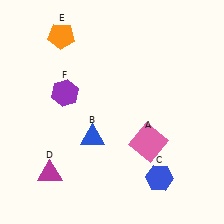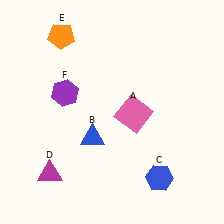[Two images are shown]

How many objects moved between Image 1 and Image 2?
1 object moved between the two images.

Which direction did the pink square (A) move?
The pink square (A) moved up.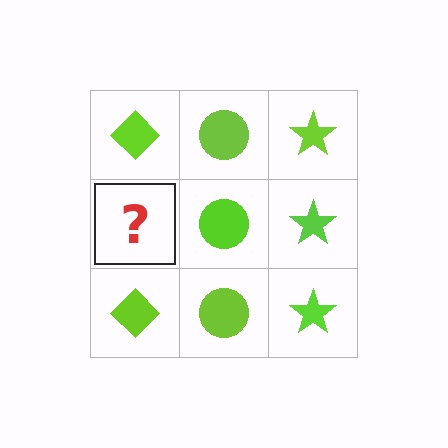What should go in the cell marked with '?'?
The missing cell should contain a lime diamond.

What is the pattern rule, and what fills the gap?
The rule is that each column has a consistent shape. The gap should be filled with a lime diamond.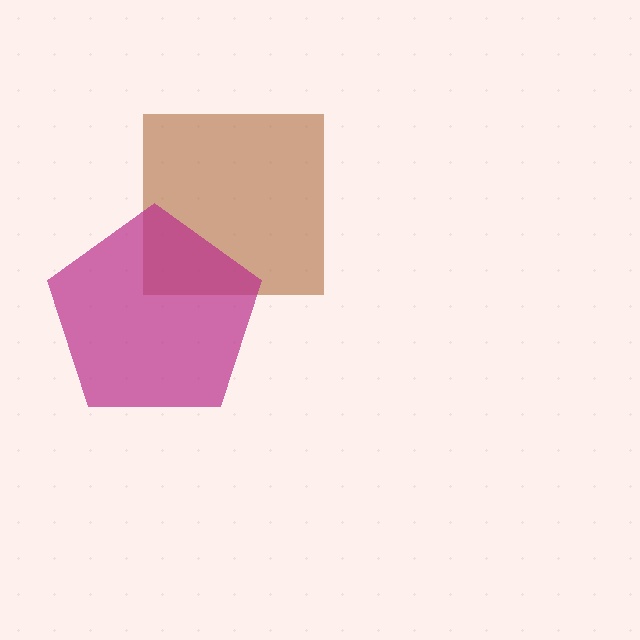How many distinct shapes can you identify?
There are 2 distinct shapes: a brown square, a magenta pentagon.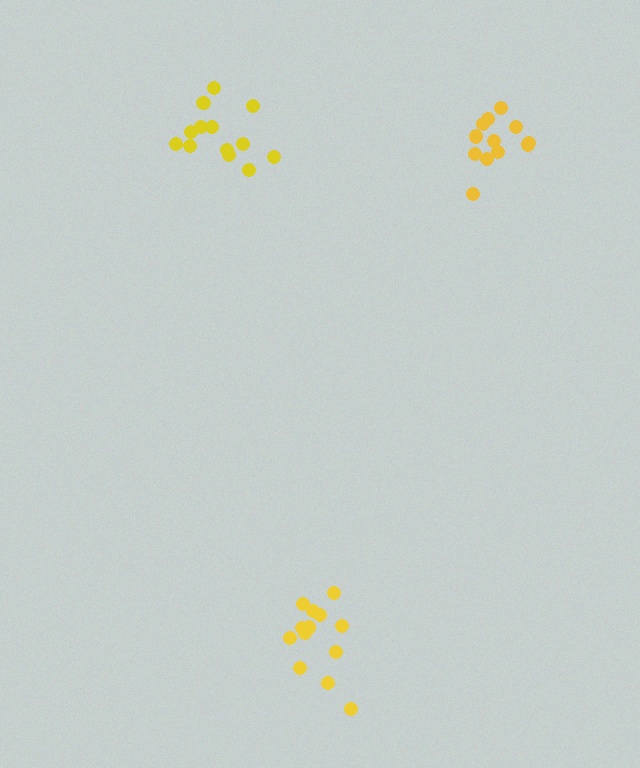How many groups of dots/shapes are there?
There are 3 groups.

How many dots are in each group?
Group 1: 13 dots, Group 2: 13 dots, Group 3: 13 dots (39 total).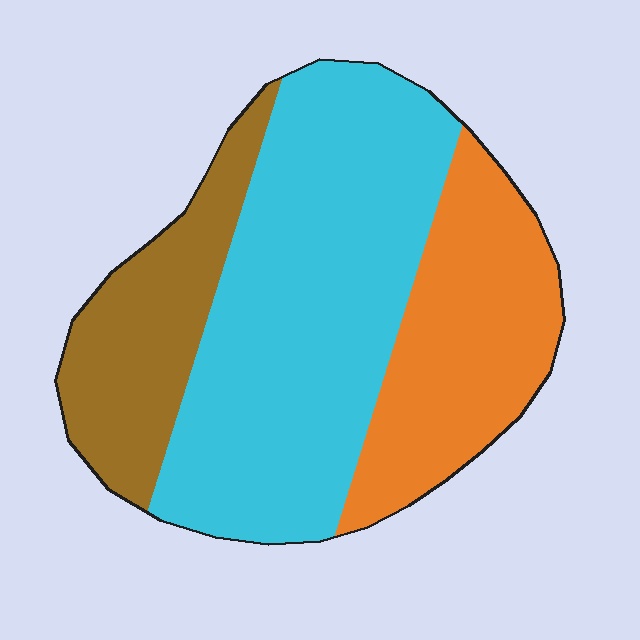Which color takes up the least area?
Brown, at roughly 20%.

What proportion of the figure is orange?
Orange takes up between a sixth and a third of the figure.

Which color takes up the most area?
Cyan, at roughly 50%.